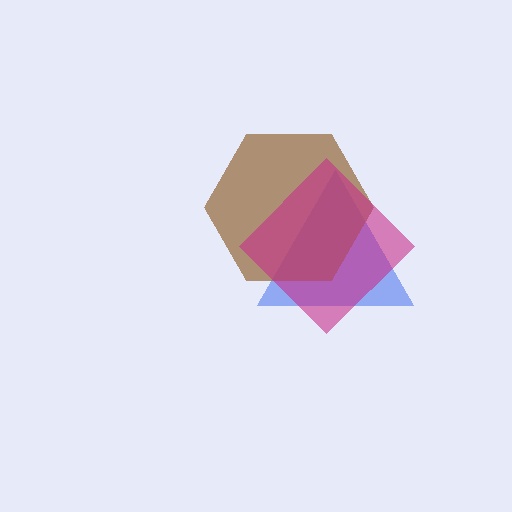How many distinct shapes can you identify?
There are 3 distinct shapes: a blue triangle, a brown hexagon, a magenta diamond.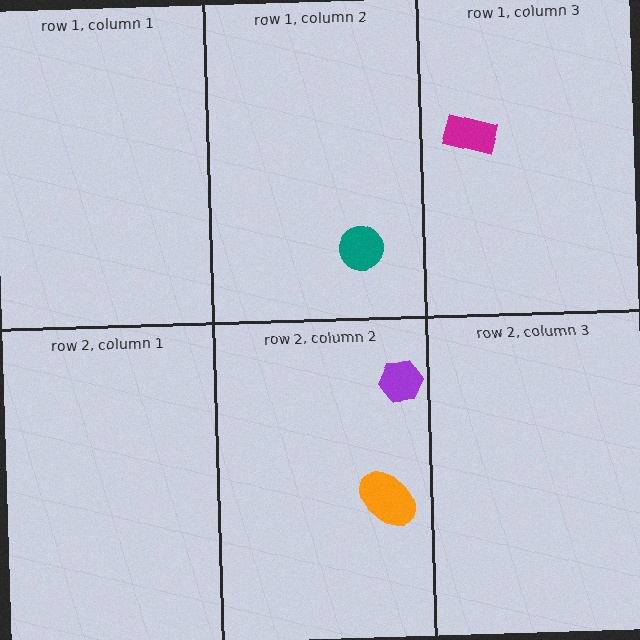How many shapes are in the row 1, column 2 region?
1.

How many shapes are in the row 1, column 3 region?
1.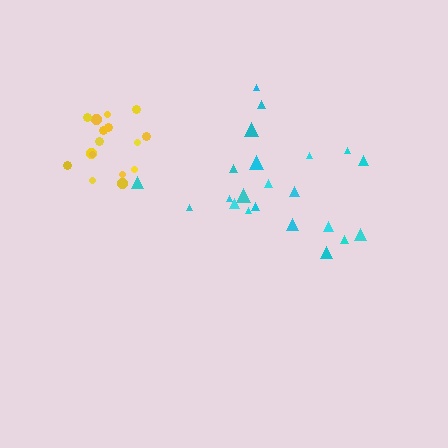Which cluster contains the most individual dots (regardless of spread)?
Cyan (22).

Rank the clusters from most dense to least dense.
yellow, cyan.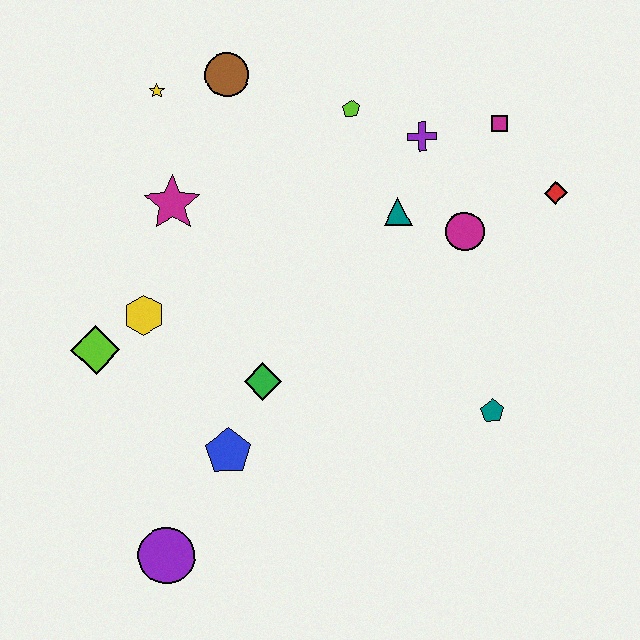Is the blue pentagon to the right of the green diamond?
No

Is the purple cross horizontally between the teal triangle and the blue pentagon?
No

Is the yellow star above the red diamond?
Yes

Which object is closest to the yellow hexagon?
The lime diamond is closest to the yellow hexagon.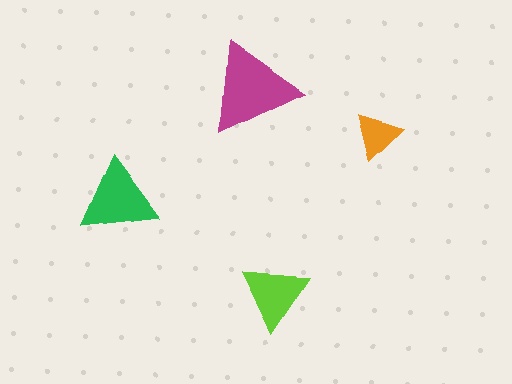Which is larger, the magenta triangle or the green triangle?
The magenta one.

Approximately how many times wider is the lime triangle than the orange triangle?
About 1.5 times wider.